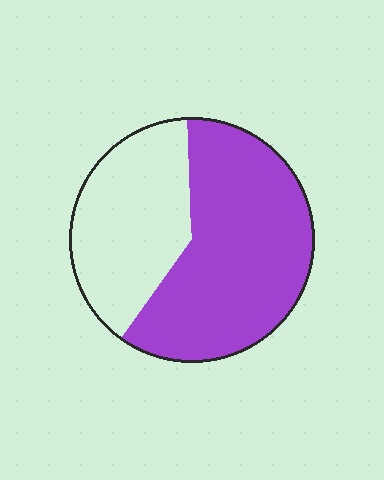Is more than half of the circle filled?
Yes.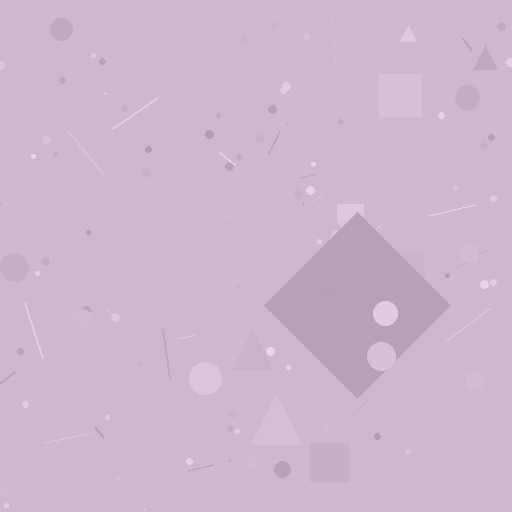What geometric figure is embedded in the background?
A diamond is embedded in the background.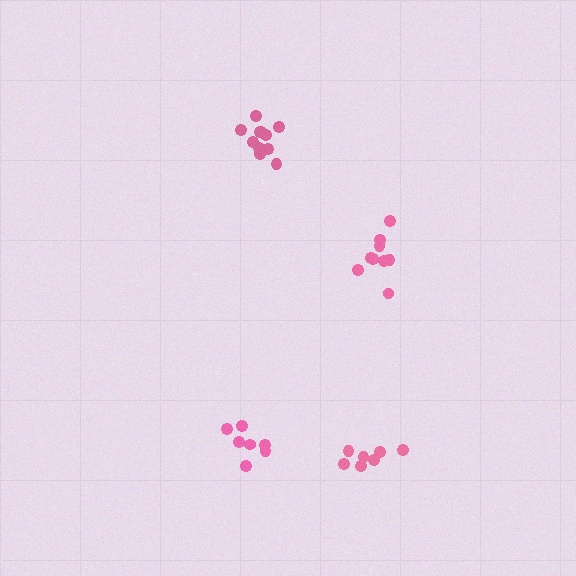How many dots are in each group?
Group 1: 7 dots, Group 2: 11 dots, Group 3: 7 dots, Group 4: 9 dots (34 total).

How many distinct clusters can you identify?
There are 4 distinct clusters.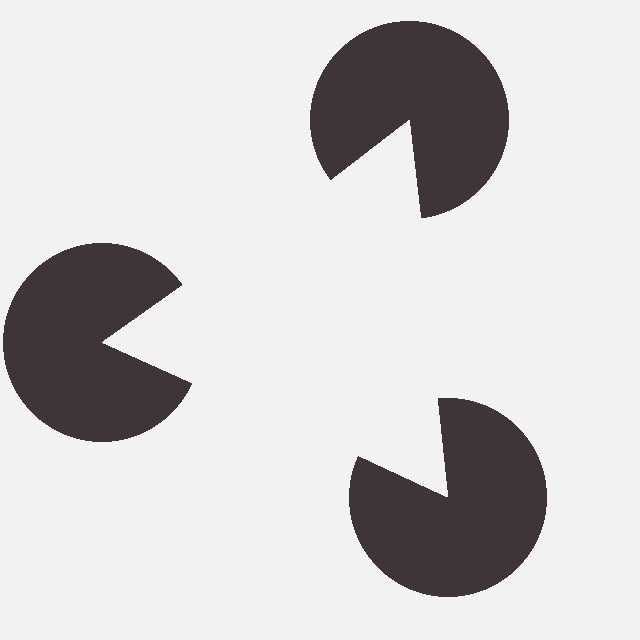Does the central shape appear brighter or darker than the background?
It typically appears slightly brighter than the background, even though no actual brightness change is drawn.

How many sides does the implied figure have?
3 sides.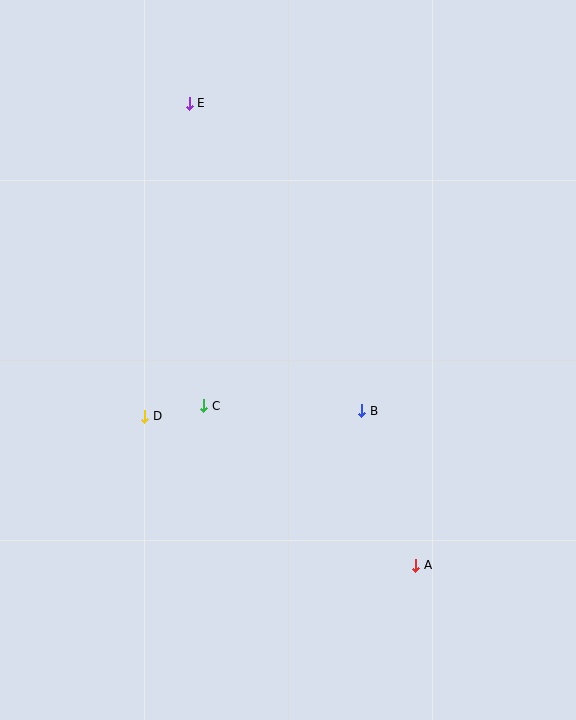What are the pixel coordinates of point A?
Point A is at (416, 565).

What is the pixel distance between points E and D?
The distance between E and D is 316 pixels.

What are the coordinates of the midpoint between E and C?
The midpoint between E and C is at (197, 255).